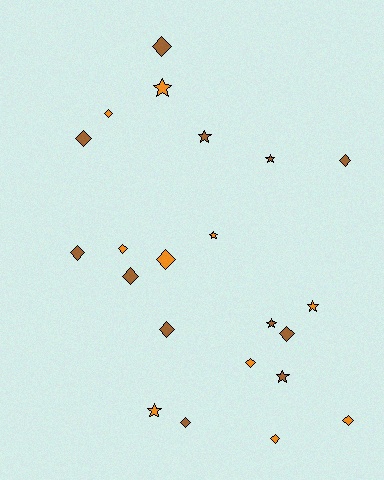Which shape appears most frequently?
Diamond, with 14 objects.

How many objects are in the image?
There are 22 objects.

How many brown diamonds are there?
There are 8 brown diamonds.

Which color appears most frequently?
Brown, with 12 objects.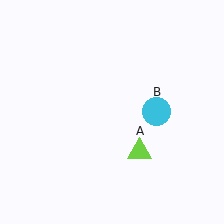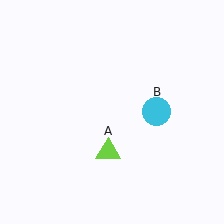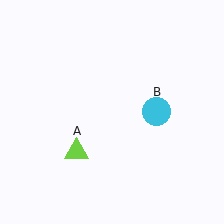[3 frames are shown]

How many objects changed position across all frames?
1 object changed position: lime triangle (object A).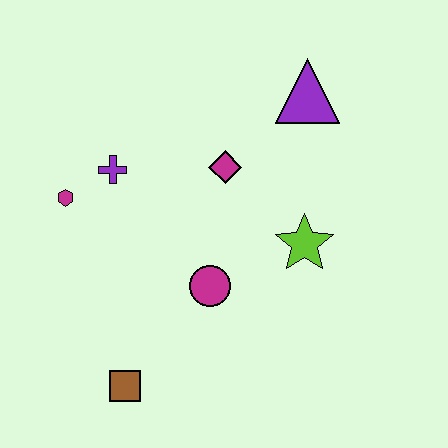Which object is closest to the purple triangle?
The magenta diamond is closest to the purple triangle.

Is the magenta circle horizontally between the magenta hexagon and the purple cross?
No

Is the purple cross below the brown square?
No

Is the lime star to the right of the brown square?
Yes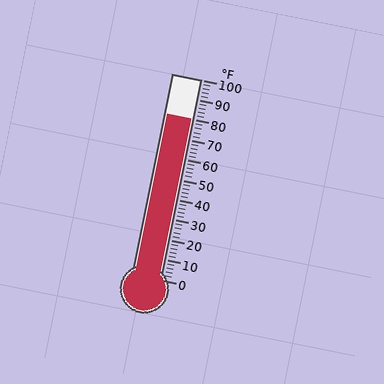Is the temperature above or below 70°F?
The temperature is above 70°F.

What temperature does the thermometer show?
The thermometer shows approximately 80°F.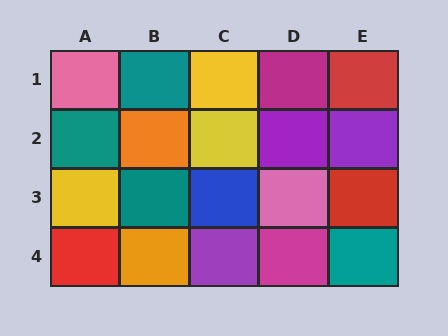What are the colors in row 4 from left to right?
Red, orange, purple, magenta, teal.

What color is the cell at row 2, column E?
Purple.